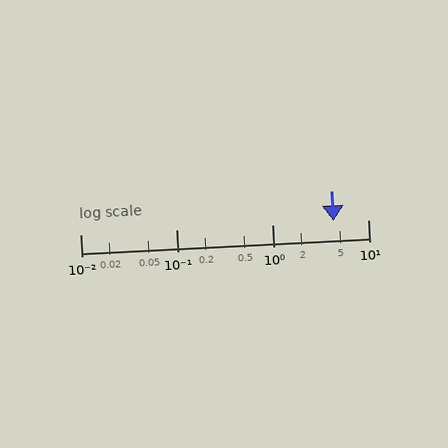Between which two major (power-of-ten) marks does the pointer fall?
The pointer is between 1 and 10.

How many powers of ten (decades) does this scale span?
The scale spans 3 decades, from 0.01 to 10.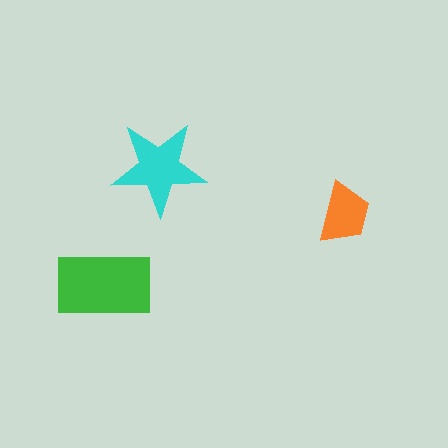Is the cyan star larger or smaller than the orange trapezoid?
Larger.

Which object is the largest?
The green rectangle.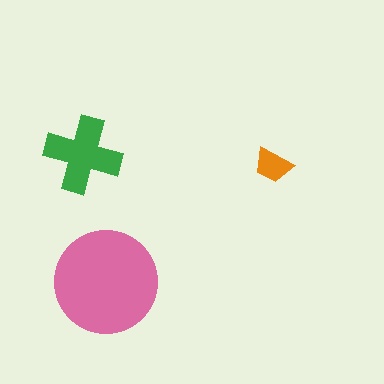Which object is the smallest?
The orange trapezoid.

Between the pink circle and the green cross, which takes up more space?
The pink circle.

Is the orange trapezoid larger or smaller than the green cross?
Smaller.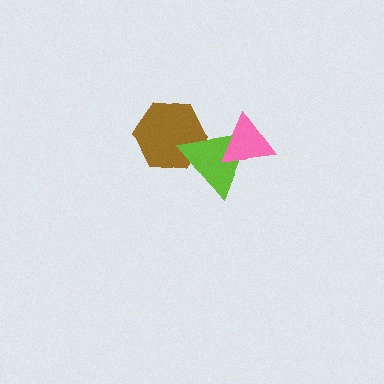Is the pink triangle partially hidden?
No, no other shape covers it.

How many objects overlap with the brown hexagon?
1 object overlaps with the brown hexagon.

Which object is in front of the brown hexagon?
The lime triangle is in front of the brown hexagon.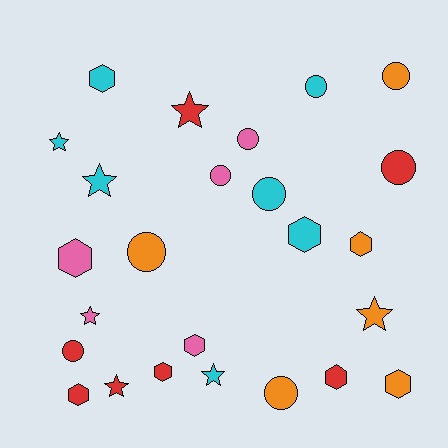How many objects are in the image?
There are 25 objects.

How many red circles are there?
There are 2 red circles.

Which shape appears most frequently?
Hexagon, with 9 objects.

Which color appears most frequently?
Red, with 7 objects.